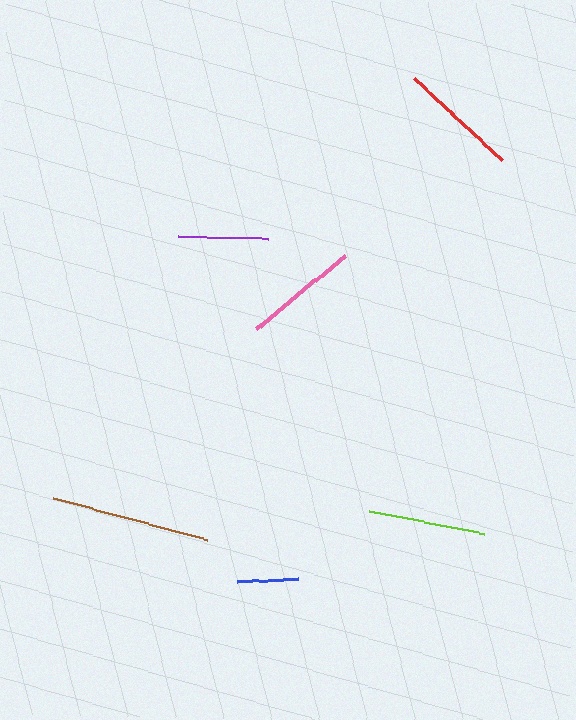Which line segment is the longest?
The brown line is the longest at approximately 159 pixels.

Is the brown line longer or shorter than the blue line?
The brown line is longer than the blue line.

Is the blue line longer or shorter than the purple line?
The purple line is longer than the blue line.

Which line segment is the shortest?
The blue line is the shortest at approximately 61 pixels.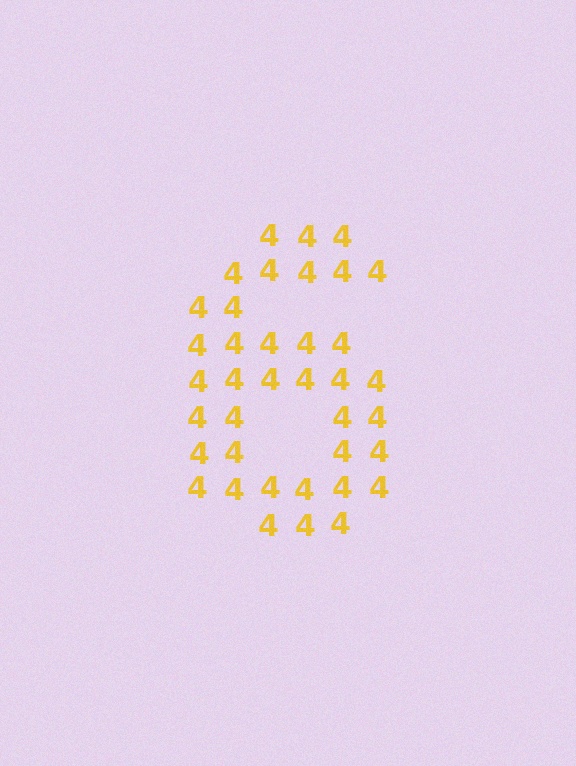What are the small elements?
The small elements are digit 4's.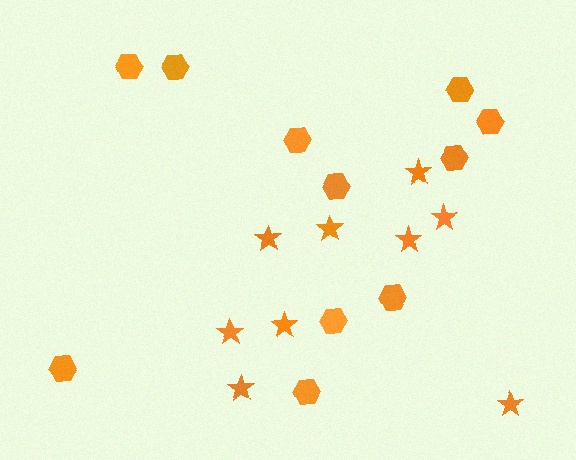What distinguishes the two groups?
There are 2 groups: one group of hexagons (11) and one group of stars (9).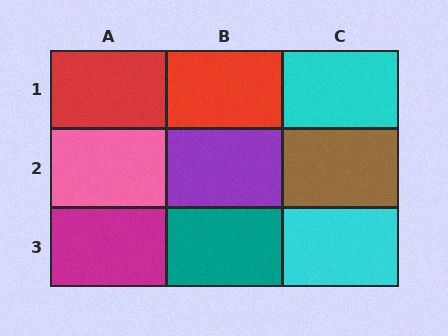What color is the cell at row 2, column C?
Brown.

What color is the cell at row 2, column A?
Pink.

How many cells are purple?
1 cell is purple.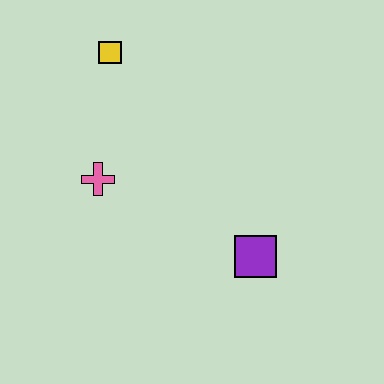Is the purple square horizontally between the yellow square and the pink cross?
No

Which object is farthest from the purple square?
The yellow square is farthest from the purple square.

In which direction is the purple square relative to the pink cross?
The purple square is to the right of the pink cross.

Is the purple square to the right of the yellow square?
Yes